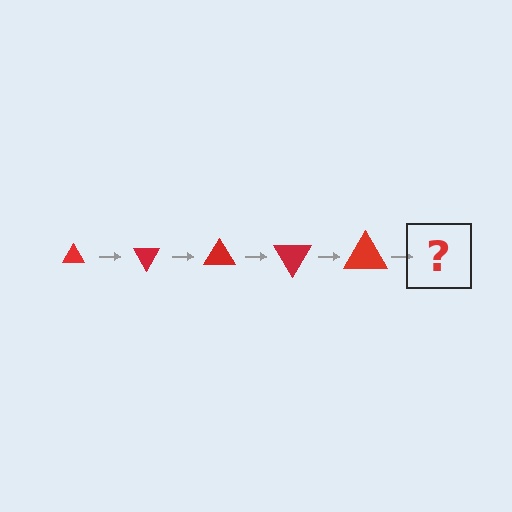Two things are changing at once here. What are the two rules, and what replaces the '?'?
The two rules are that the triangle grows larger each step and it rotates 60 degrees each step. The '?' should be a triangle, larger than the previous one and rotated 300 degrees from the start.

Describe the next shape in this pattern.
It should be a triangle, larger than the previous one and rotated 300 degrees from the start.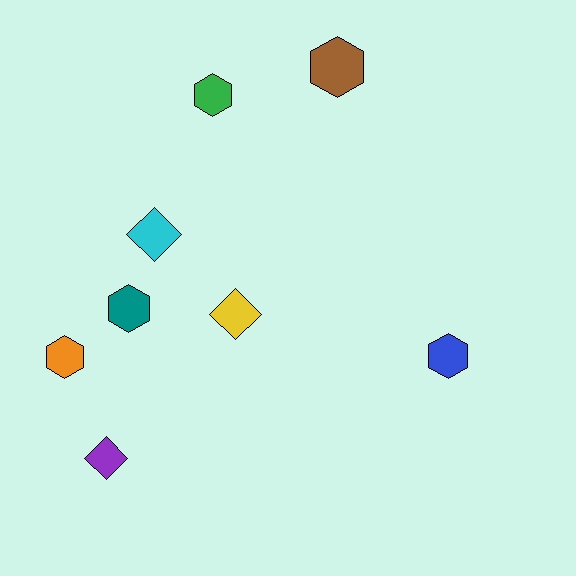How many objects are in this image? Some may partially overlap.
There are 8 objects.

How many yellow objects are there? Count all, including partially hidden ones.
There is 1 yellow object.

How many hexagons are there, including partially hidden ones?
There are 5 hexagons.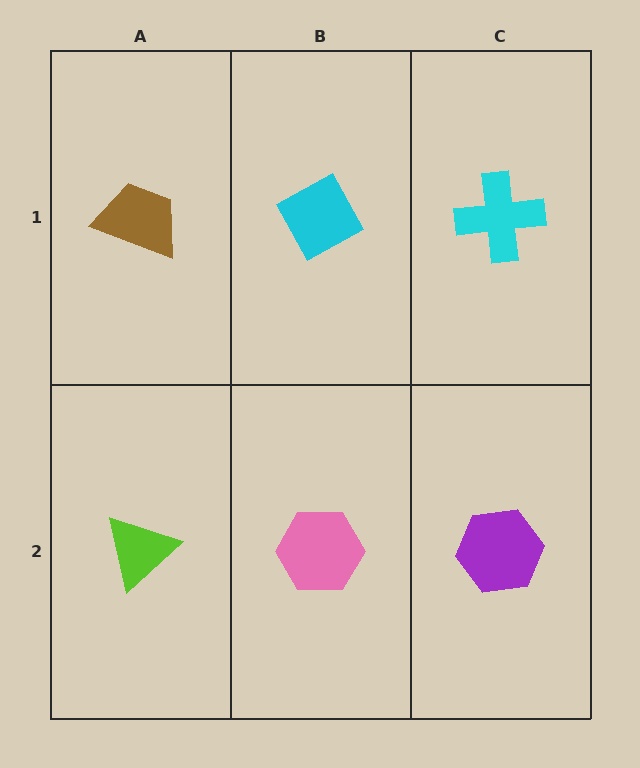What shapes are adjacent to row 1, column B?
A pink hexagon (row 2, column B), a brown trapezoid (row 1, column A), a cyan cross (row 1, column C).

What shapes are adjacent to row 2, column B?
A cyan diamond (row 1, column B), a lime triangle (row 2, column A), a purple hexagon (row 2, column C).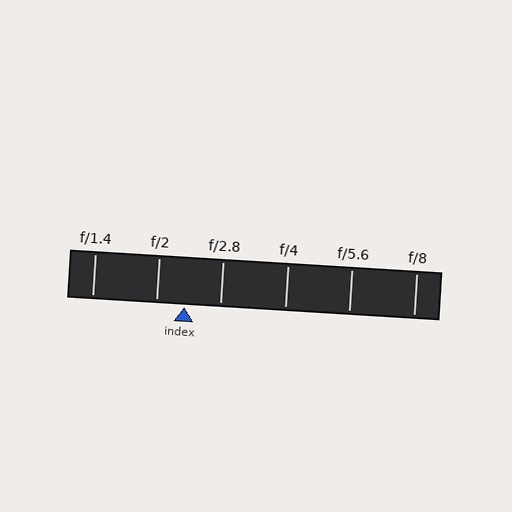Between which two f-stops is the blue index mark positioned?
The index mark is between f/2 and f/2.8.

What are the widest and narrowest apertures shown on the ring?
The widest aperture shown is f/1.4 and the narrowest is f/8.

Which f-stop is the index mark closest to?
The index mark is closest to f/2.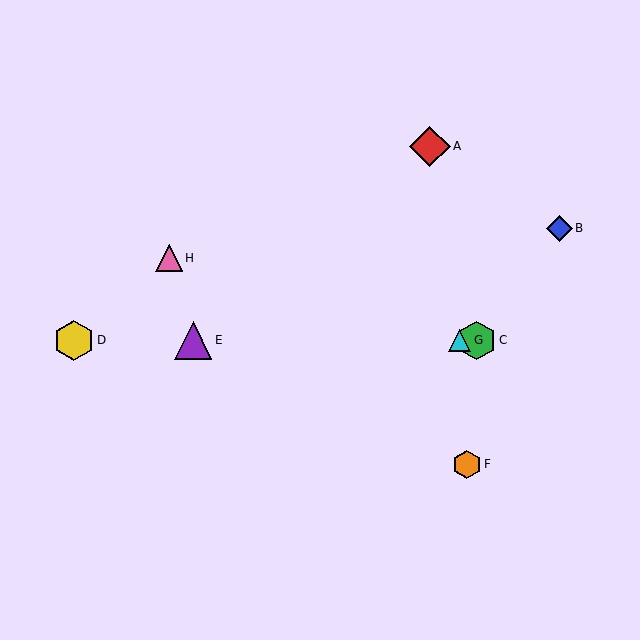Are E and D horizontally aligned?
Yes, both are at y≈340.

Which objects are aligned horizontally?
Objects C, D, E, G are aligned horizontally.